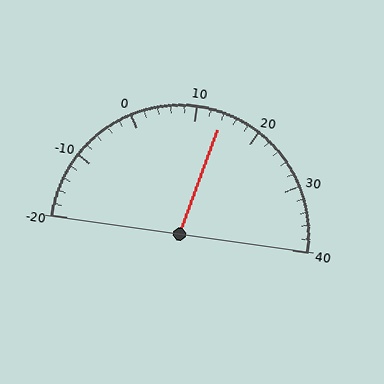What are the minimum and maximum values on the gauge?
The gauge ranges from -20 to 40.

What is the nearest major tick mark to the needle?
The nearest major tick mark is 10.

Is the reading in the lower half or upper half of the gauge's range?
The reading is in the upper half of the range (-20 to 40).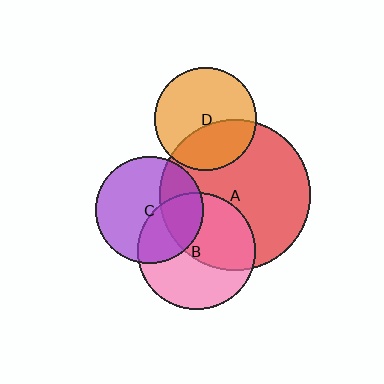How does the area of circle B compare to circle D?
Approximately 1.3 times.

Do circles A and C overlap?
Yes.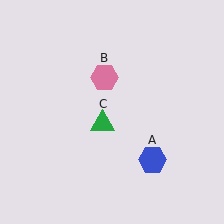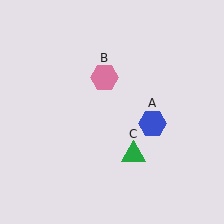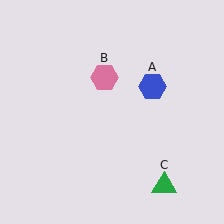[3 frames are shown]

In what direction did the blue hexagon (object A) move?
The blue hexagon (object A) moved up.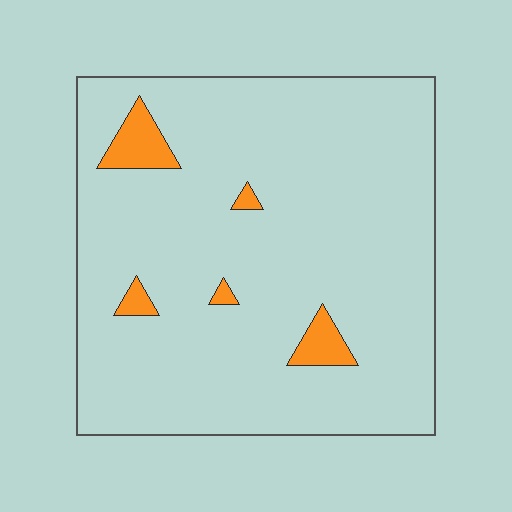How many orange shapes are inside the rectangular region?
5.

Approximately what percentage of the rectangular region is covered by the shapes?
Approximately 5%.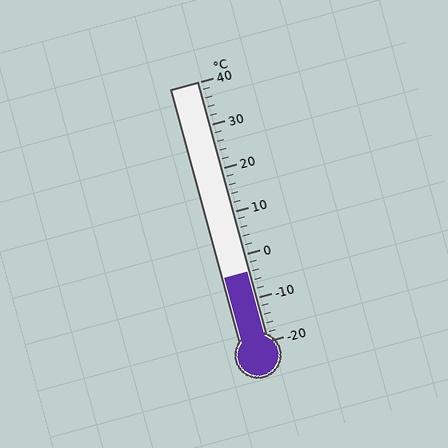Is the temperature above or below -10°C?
The temperature is above -10°C.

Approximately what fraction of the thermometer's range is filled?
The thermometer is filled to approximately 25% of its range.